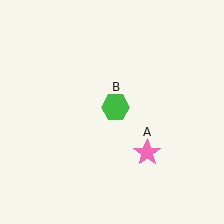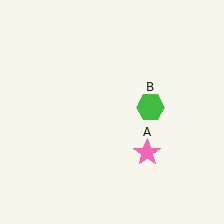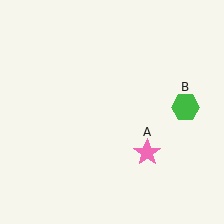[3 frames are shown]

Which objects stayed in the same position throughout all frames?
Pink star (object A) remained stationary.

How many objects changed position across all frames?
1 object changed position: green hexagon (object B).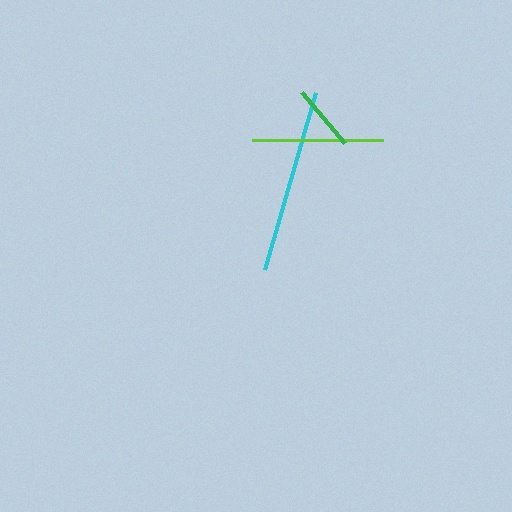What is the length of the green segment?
The green segment is approximately 67 pixels long.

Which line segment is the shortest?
The green line is the shortest at approximately 67 pixels.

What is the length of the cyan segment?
The cyan segment is approximately 184 pixels long.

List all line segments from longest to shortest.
From longest to shortest: cyan, lime, green.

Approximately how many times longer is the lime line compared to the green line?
The lime line is approximately 2.0 times the length of the green line.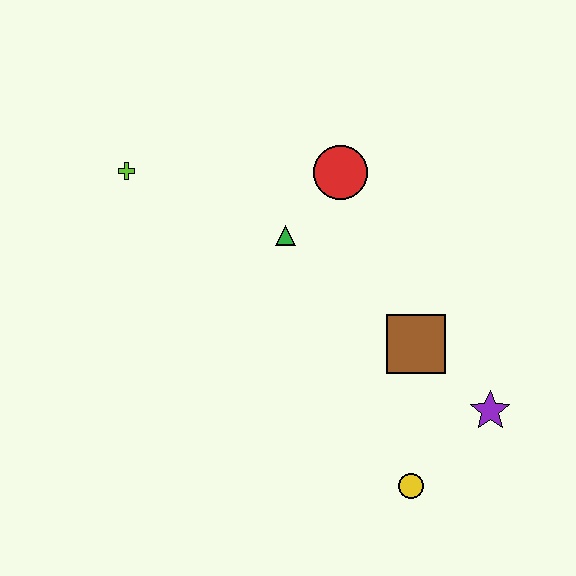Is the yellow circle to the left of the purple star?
Yes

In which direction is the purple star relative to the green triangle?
The purple star is to the right of the green triangle.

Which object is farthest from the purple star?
The lime cross is farthest from the purple star.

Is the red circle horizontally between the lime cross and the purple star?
Yes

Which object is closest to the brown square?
The purple star is closest to the brown square.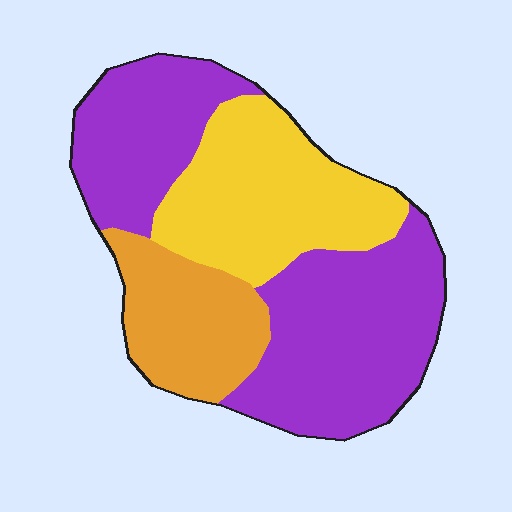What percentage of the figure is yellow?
Yellow covers around 30% of the figure.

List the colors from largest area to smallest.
From largest to smallest: purple, yellow, orange.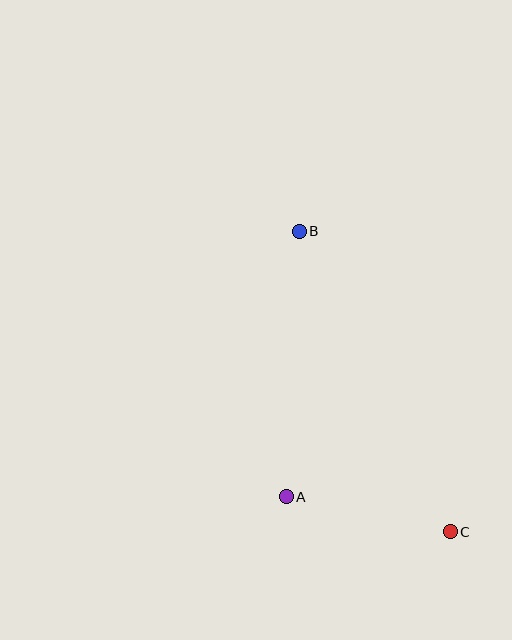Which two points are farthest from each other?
Points B and C are farthest from each other.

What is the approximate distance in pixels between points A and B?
The distance between A and B is approximately 266 pixels.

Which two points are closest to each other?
Points A and C are closest to each other.